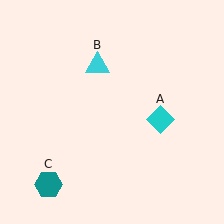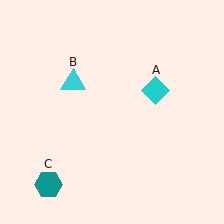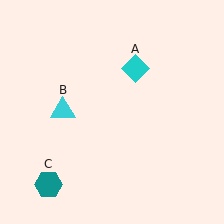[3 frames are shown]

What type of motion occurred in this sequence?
The cyan diamond (object A), cyan triangle (object B) rotated counterclockwise around the center of the scene.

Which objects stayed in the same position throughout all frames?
Teal hexagon (object C) remained stationary.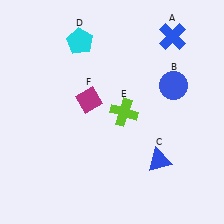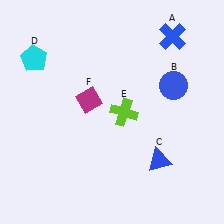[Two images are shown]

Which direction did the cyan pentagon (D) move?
The cyan pentagon (D) moved left.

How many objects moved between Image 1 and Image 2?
1 object moved between the two images.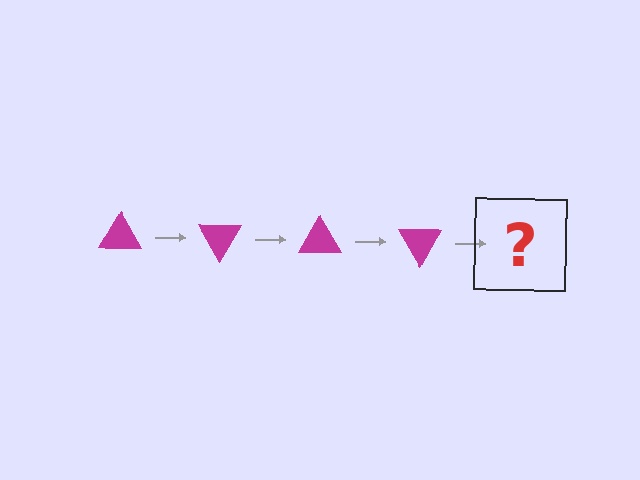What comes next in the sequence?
The next element should be a magenta triangle rotated 240 degrees.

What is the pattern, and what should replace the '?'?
The pattern is that the triangle rotates 60 degrees each step. The '?' should be a magenta triangle rotated 240 degrees.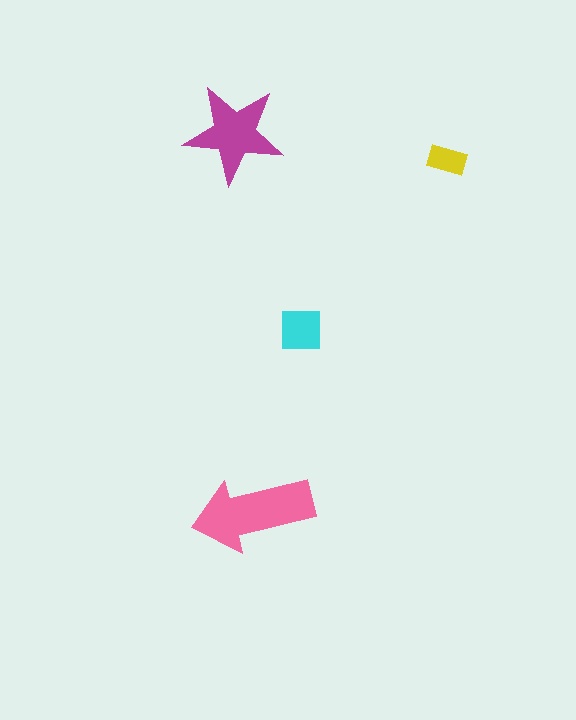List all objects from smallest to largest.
The yellow rectangle, the cyan square, the magenta star, the pink arrow.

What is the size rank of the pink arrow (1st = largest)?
1st.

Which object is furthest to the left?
The magenta star is leftmost.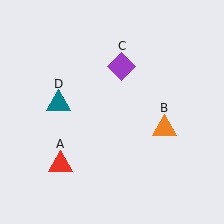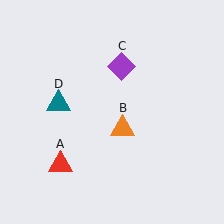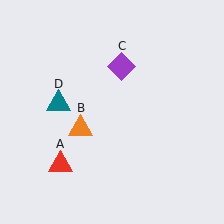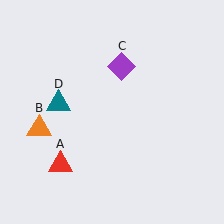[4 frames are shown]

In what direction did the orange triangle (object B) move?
The orange triangle (object B) moved left.